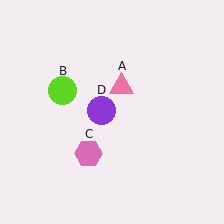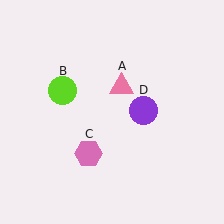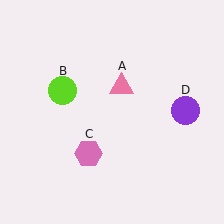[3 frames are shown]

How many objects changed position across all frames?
1 object changed position: purple circle (object D).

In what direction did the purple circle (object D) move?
The purple circle (object D) moved right.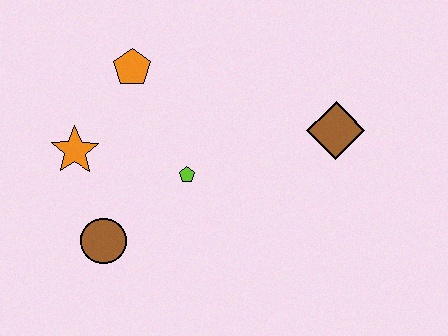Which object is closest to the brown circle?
The orange star is closest to the brown circle.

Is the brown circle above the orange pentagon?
No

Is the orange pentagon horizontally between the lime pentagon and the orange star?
Yes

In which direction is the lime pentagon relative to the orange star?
The lime pentagon is to the right of the orange star.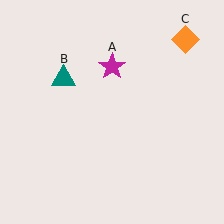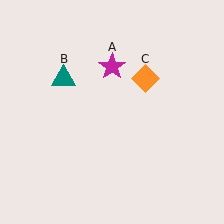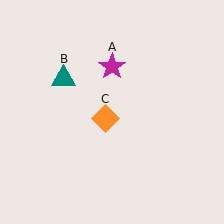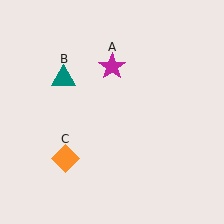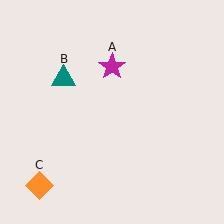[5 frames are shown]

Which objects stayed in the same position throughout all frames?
Magenta star (object A) and teal triangle (object B) remained stationary.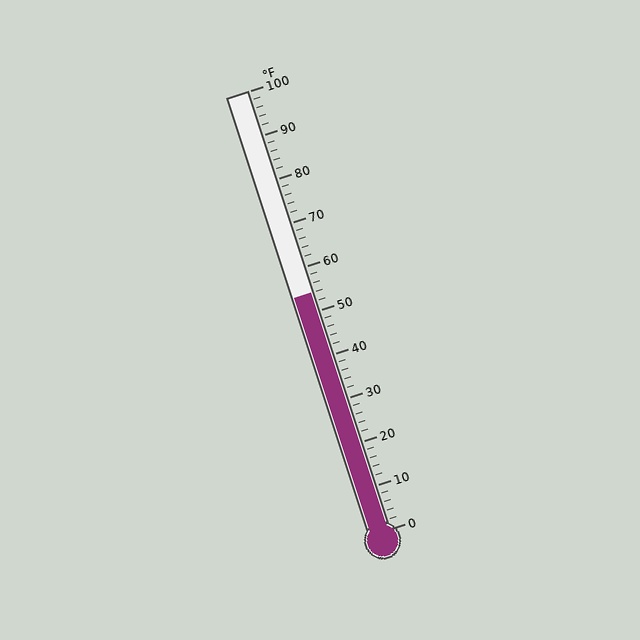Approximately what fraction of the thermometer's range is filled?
The thermometer is filled to approximately 55% of its range.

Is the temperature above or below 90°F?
The temperature is below 90°F.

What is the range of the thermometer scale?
The thermometer scale ranges from 0°F to 100°F.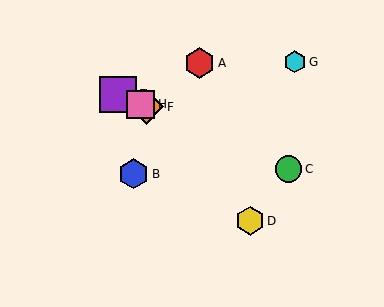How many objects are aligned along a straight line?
4 objects (C, E, F, H) are aligned along a straight line.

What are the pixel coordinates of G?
Object G is at (295, 62).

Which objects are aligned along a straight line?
Objects C, E, F, H are aligned along a straight line.